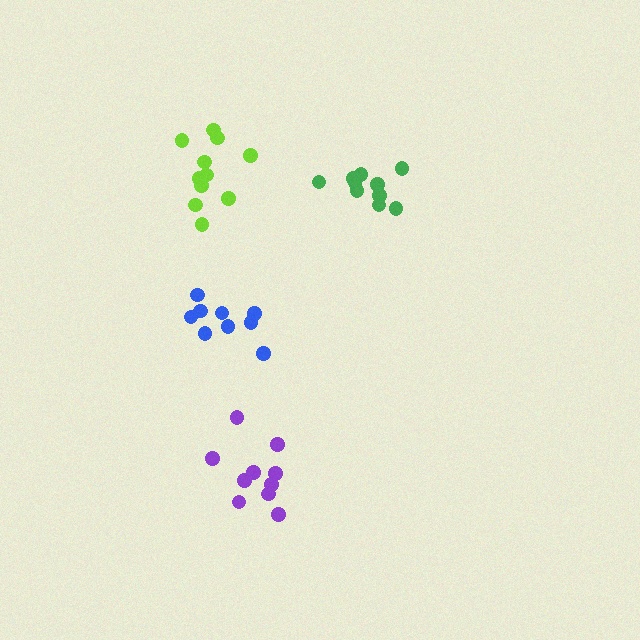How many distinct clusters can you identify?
There are 4 distinct clusters.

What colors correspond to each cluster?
The clusters are colored: blue, lime, green, purple.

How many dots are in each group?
Group 1: 9 dots, Group 2: 11 dots, Group 3: 10 dots, Group 4: 10 dots (40 total).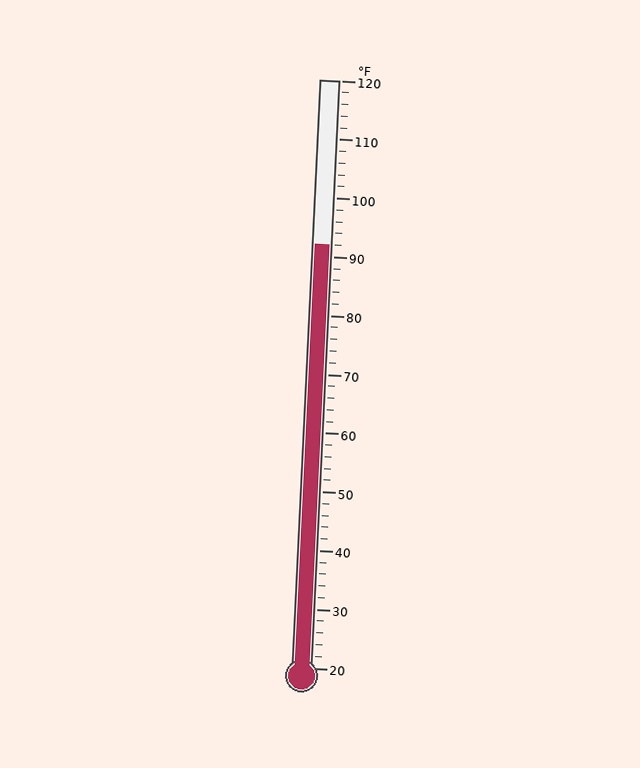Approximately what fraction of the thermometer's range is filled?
The thermometer is filled to approximately 70% of its range.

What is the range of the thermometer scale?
The thermometer scale ranges from 20°F to 120°F.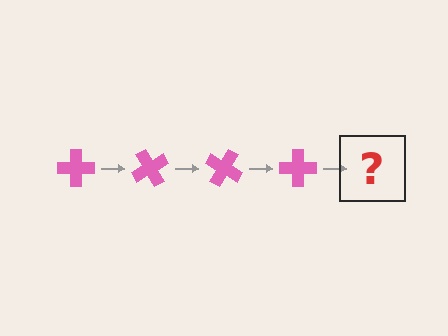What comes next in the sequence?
The next element should be a pink cross rotated 240 degrees.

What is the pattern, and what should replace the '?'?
The pattern is that the cross rotates 60 degrees each step. The '?' should be a pink cross rotated 240 degrees.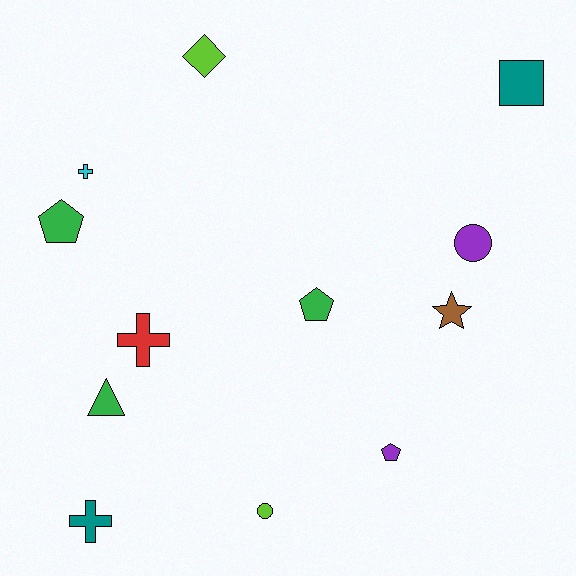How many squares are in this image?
There is 1 square.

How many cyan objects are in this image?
There is 1 cyan object.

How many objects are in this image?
There are 12 objects.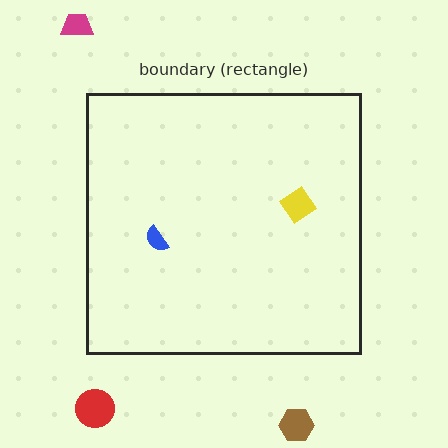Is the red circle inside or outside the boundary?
Outside.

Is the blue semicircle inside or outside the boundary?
Inside.